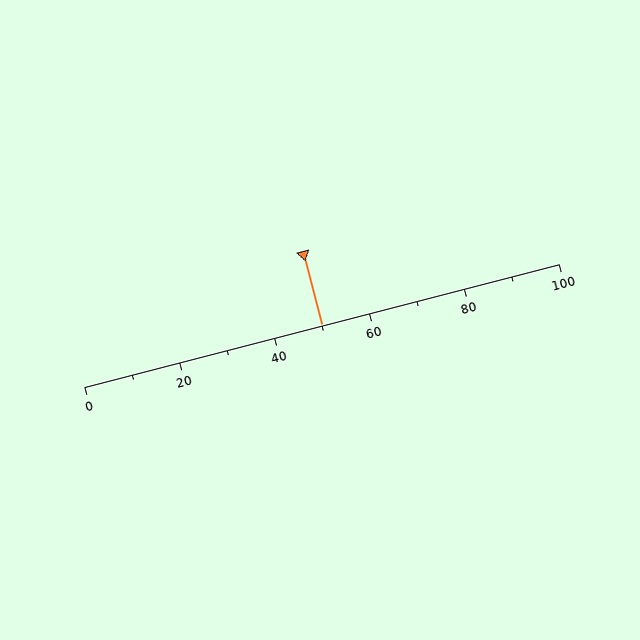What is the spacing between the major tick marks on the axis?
The major ticks are spaced 20 apart.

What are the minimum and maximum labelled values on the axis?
The axis runs from 0 to 100.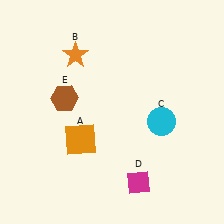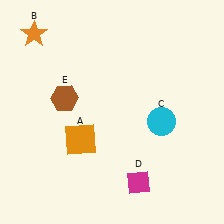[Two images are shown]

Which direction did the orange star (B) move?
The orange star (B) moved left.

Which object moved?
The orange star (B) moved left.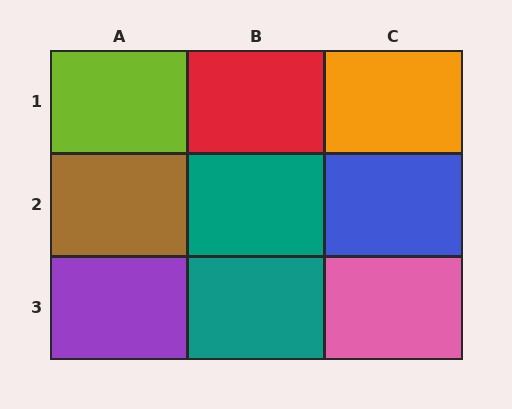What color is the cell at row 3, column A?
Purple.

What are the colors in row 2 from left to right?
Brown, teal, blue.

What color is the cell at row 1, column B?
Red.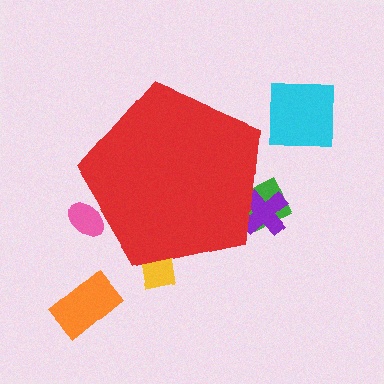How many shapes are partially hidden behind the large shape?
4 shapes are partially hidden.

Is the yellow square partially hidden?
Yes, the yellow square is partially hidden behind the red pentagon.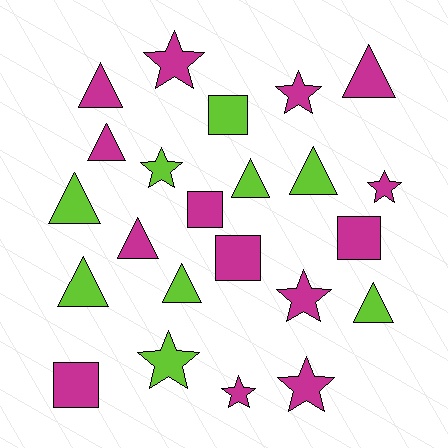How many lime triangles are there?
There are 6 lime triangles.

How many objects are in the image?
There are 23 objects.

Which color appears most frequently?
Magenta, with 14 objects.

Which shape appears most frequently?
Triangle, with 10 objects.